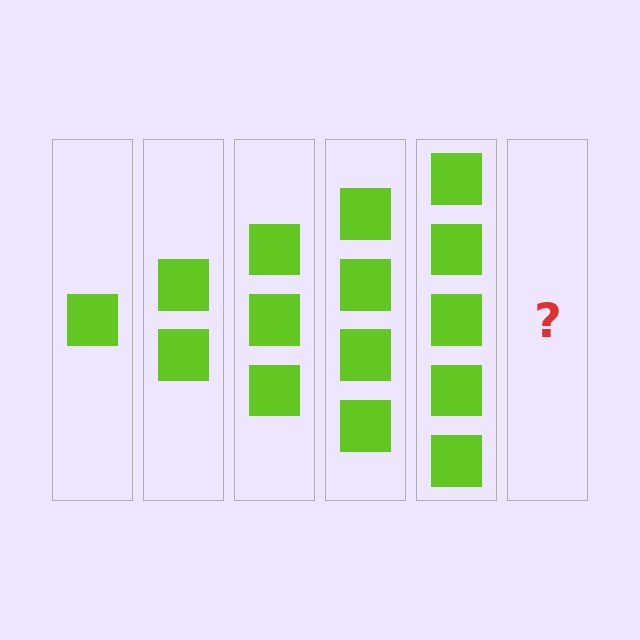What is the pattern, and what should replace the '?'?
The pattern is that each step adds one more square. The '?' should be 6 squares.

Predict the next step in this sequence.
The next step is 6 squares.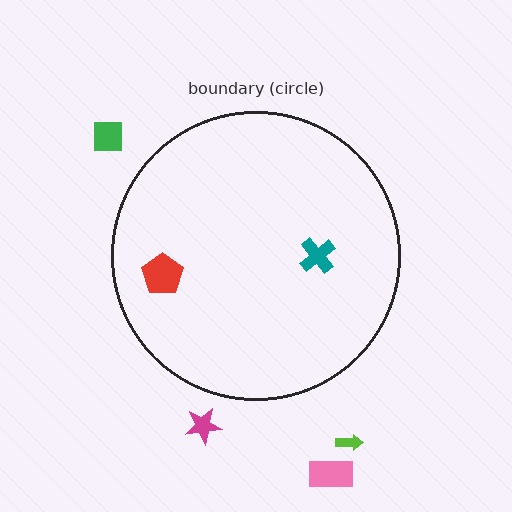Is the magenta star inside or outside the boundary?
Outside.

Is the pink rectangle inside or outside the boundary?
Outside.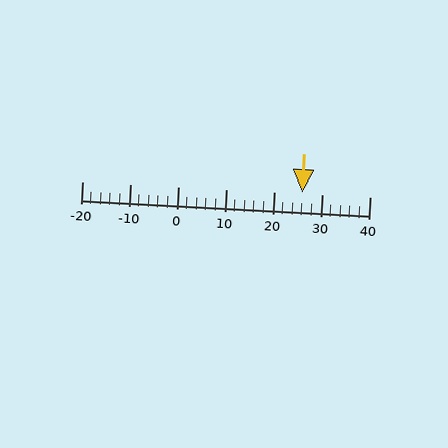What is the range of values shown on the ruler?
The ruler shows values from -20 to 40.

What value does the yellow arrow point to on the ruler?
The yellow arrow points to approximately 26.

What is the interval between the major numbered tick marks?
The major tick marks are spaced 10 units apart.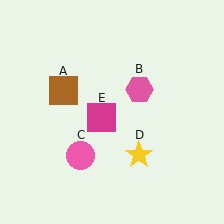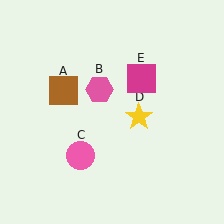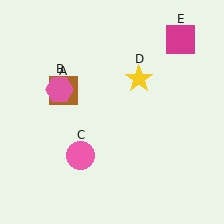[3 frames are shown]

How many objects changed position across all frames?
3 objects changed position: pink hexagon (object B), yellow star (object D), magenta square (object E).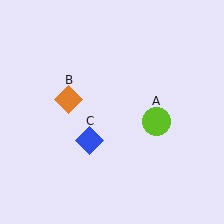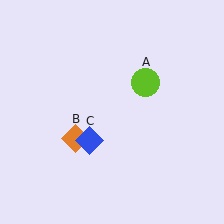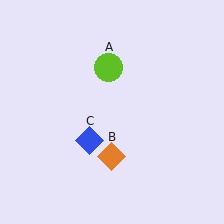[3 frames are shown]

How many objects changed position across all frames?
2 objects changed position: lime circle (object A), orange diamond (object B).